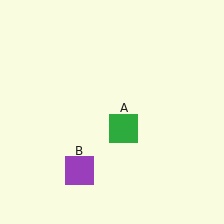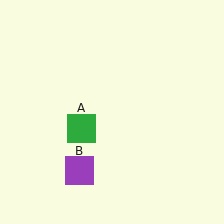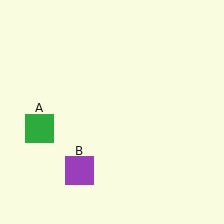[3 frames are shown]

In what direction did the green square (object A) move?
The green square (object A) moved left.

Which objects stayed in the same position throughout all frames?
Purple square (object B) remained stationary.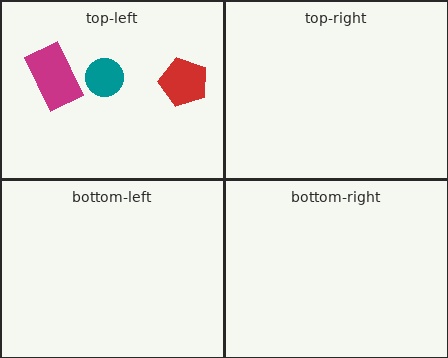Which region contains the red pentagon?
The top-left region.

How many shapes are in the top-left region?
3.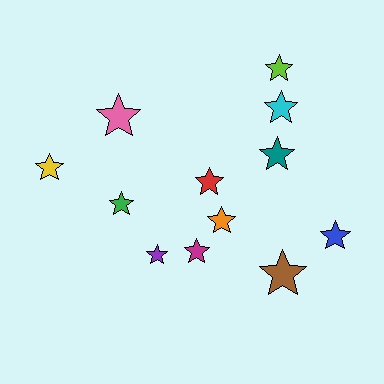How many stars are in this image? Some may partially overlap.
There are 12 stars.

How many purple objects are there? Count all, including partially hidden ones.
There is 1 purple object.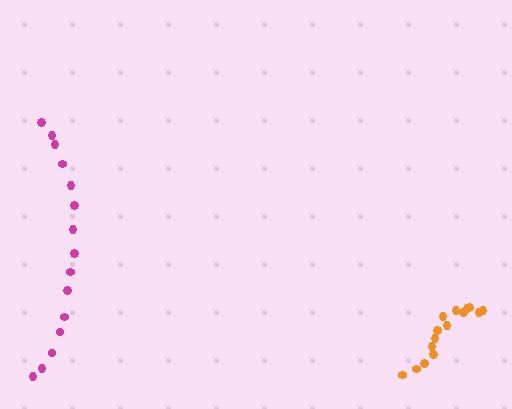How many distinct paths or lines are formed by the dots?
There are 2 distinct paths.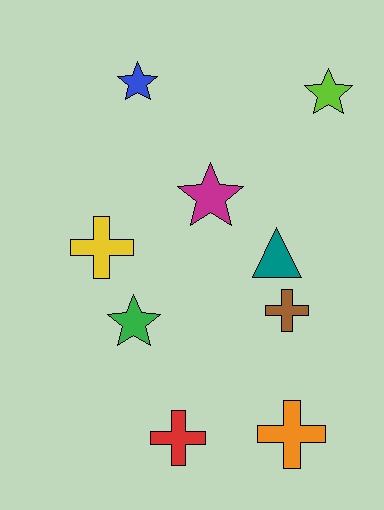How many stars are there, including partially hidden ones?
There are 4 stars.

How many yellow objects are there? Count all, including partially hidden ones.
There is 1 yellow object.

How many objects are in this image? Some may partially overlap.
There are 9 objects.